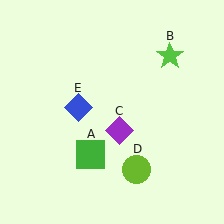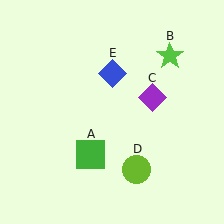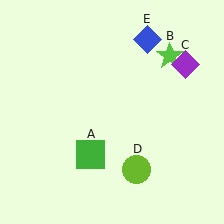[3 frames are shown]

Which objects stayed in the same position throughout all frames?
Green square (object A) and lime star (object B) and lime circle (object D) remained stationary.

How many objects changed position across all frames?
2 objects changed position: purple diamond (object C), blue diamond (object E).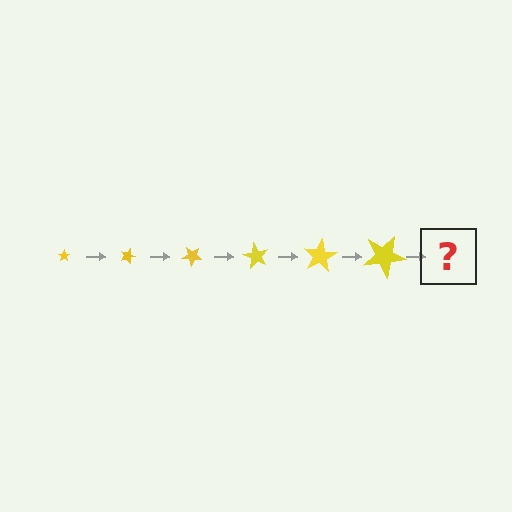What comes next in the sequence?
The next element should be a star, larger than the previous one and rotated 120 degrees from the start.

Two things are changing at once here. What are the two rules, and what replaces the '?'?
The two rules are that the star grows larger each step and it rotates 20 degrees each step. The '?' should be a star, larger than the previous one and rotated 120 degrees from the start.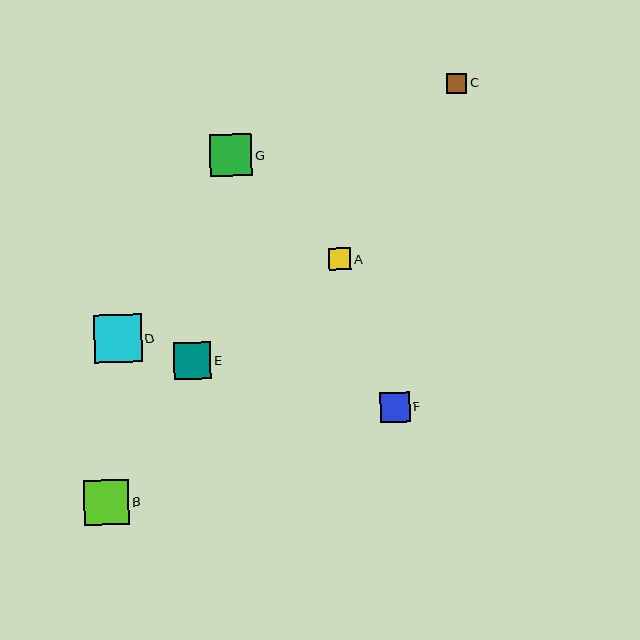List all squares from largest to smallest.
From largest to smallest: D, B, G, E, F, A, C.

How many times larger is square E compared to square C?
Square E is approximately 1.9 times the size of square C.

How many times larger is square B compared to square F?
Square B is approximately 1.5 times the size of square F.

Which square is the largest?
Square D is the largest with a size of approximately 48 pixels.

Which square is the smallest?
Square C is the smallest with a size of approximately 20 pixels.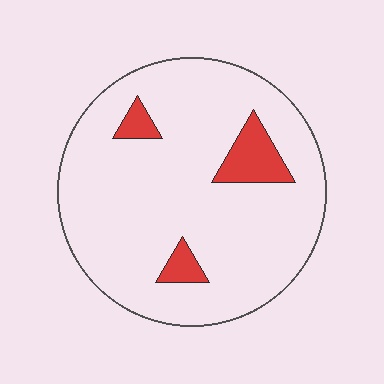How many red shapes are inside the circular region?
3.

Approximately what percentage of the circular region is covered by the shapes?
Approximately 10%.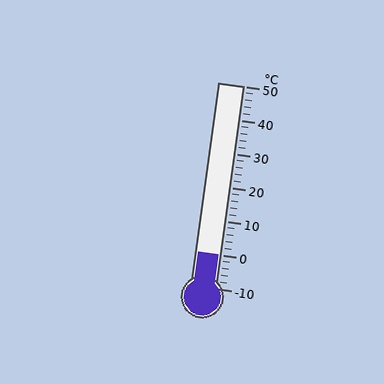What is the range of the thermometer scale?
The thermometer scale ranges from -10°C to 50°C.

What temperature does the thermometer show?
The thermometer shows approximately 0°C.